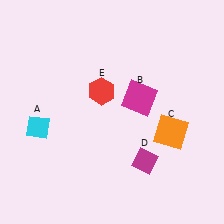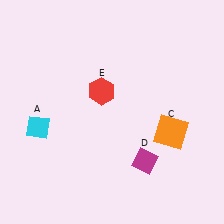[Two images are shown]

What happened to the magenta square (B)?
The magenta square (B) was removed in Image 2. It was in the top-right area of Image 1.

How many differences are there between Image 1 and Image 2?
There is 1 difference between the two images.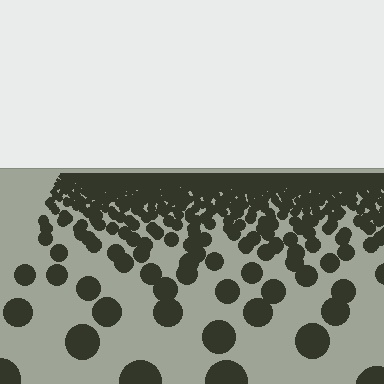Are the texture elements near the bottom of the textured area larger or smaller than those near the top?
Larger. Near the bottom, elements are closer to the viewer and appear at a bigger on-screen size.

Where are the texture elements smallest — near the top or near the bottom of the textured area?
Near the top.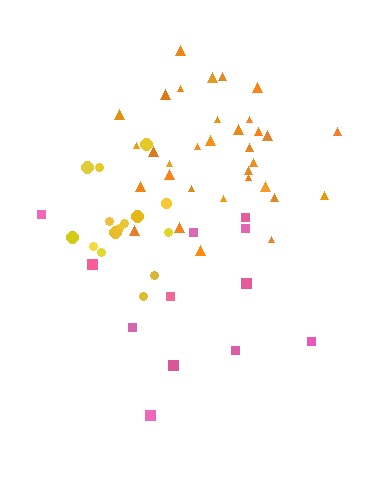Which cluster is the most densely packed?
Yellow.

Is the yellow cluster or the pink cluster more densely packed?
Yellow.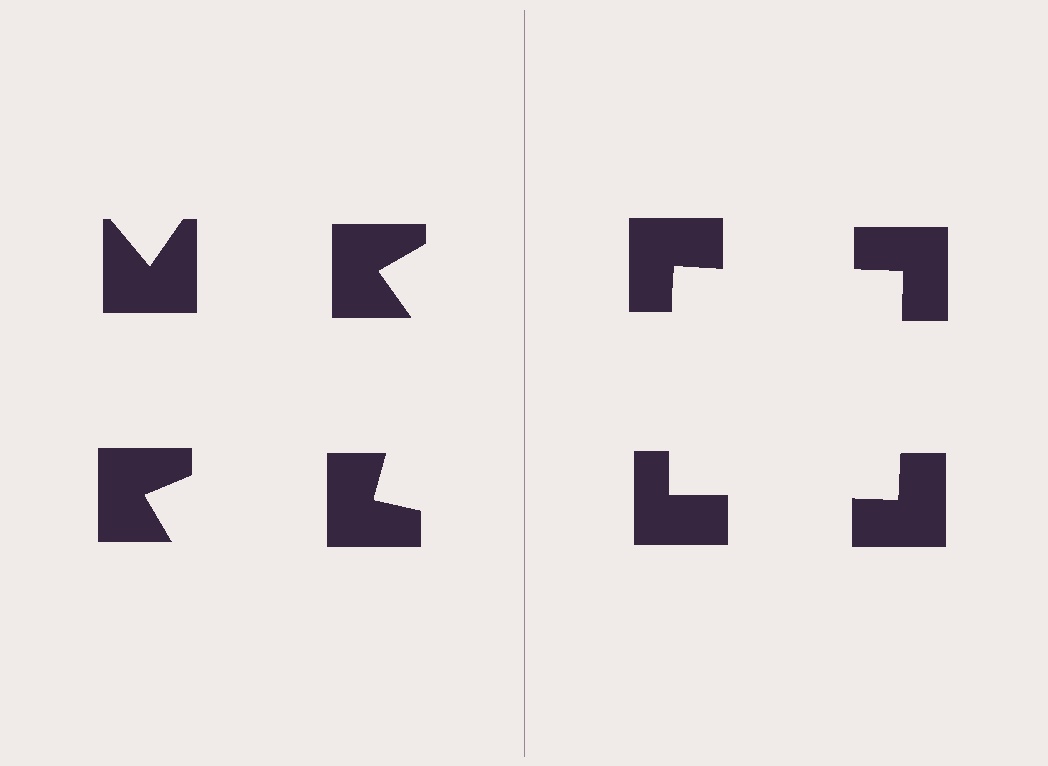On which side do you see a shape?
An illusory square appears on the right side. On the left side the wedge cuts are rotated, so no coherent shape forms.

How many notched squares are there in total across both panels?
8 — 4 on each side.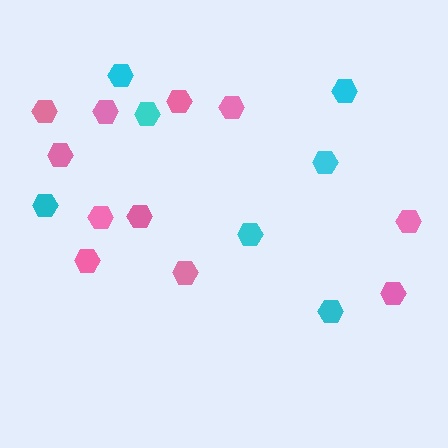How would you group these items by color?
There are 2 groups: one group of pink hexagons (11) and one group of cyan hexagons (7).